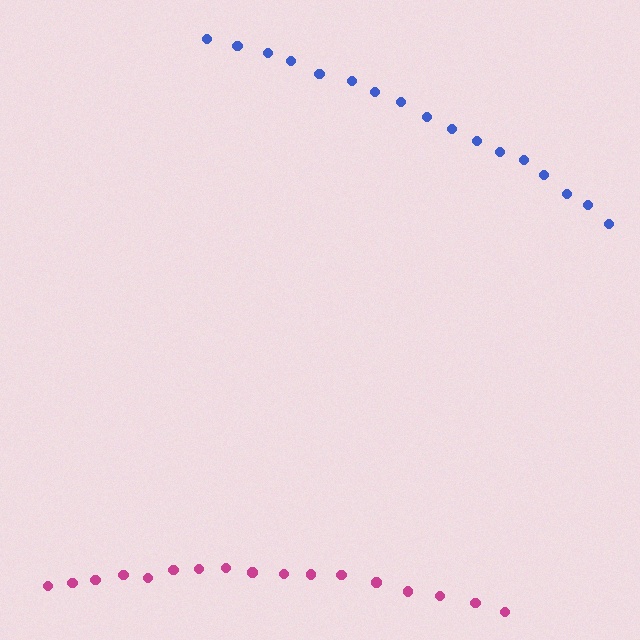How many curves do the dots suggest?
There are 2 distinct paths.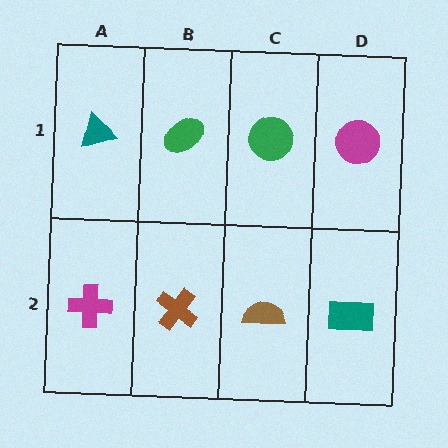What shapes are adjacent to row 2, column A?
A teal triangle (row 1, column A), a brown cross (row 2, column B).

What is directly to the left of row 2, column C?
A brown cross.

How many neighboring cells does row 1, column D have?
2.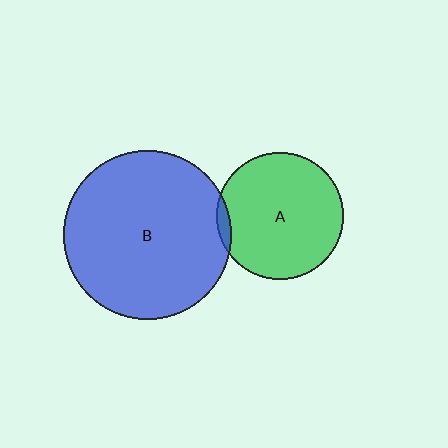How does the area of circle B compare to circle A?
Approximately 1.8 times.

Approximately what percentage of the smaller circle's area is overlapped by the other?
Approximately 5%.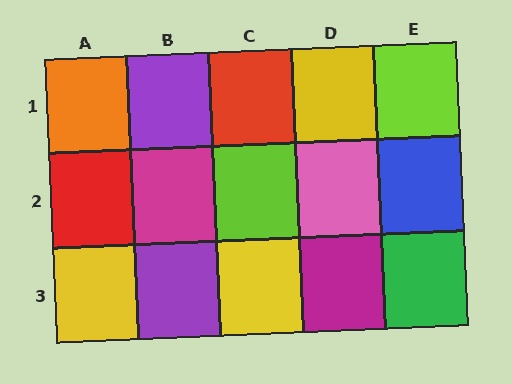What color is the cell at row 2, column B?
Magenta.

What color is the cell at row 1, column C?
Red.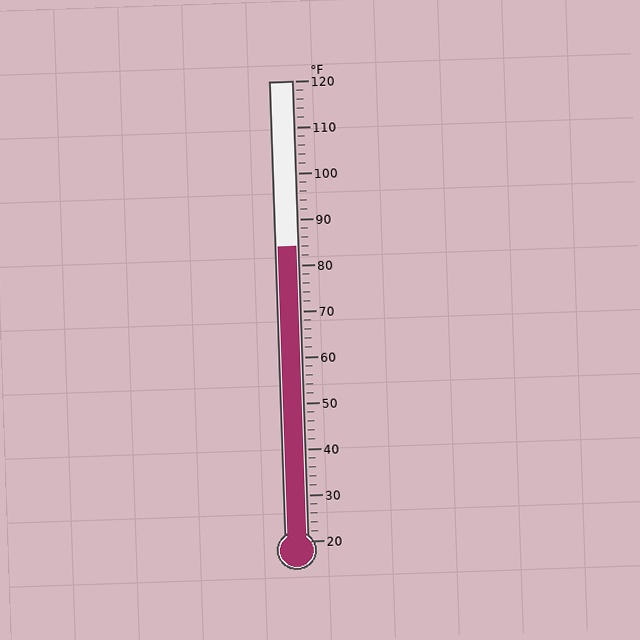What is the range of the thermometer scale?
The thermometer scale ranges from 20°F to 120°F.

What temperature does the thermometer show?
The thermometer shows approximately 84°F.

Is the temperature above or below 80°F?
The temperature is above 80°F.